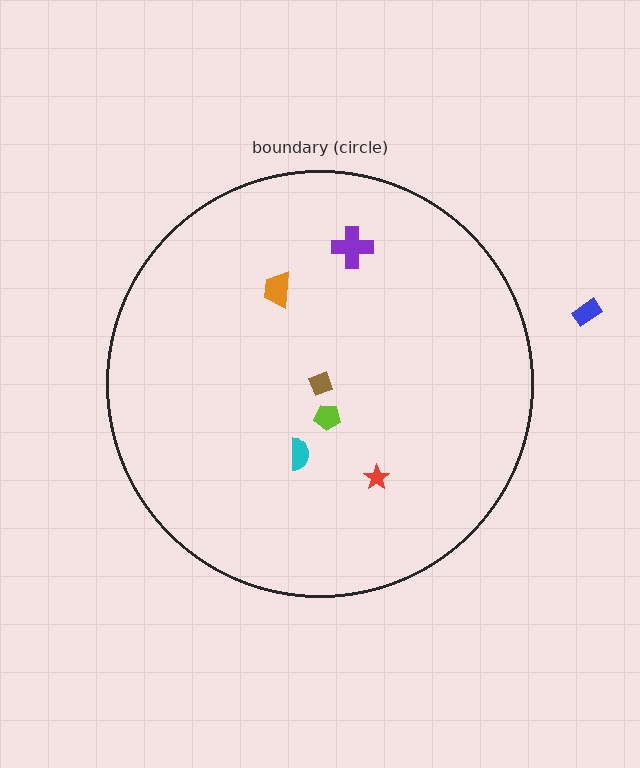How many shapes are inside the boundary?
6 inside, 1 outside.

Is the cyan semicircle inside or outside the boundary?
Inside.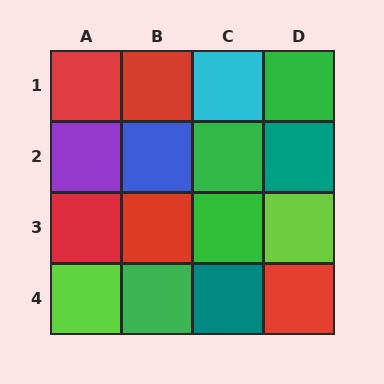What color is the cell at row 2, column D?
Teal.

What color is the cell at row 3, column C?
Green.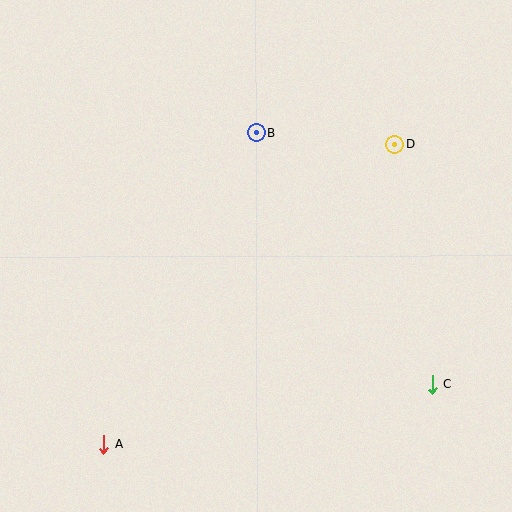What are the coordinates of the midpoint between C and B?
The midpoint between C and B is at (344, 259).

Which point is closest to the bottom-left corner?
Point A is closest to the bottom-left corner.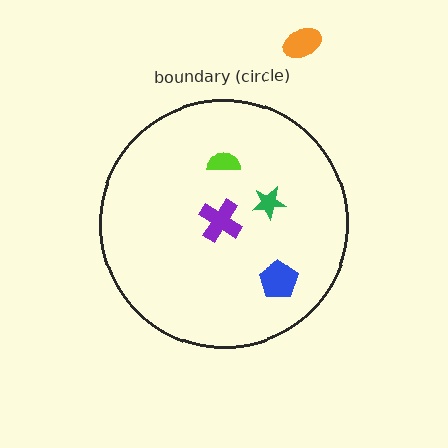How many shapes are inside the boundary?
4 inside, 1 outside.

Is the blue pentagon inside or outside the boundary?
Inside.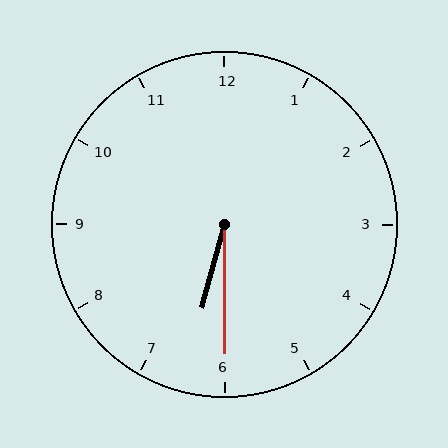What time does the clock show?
6:30.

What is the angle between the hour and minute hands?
Approximately 15 degrees.